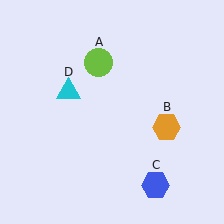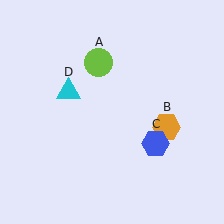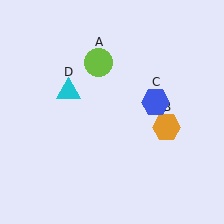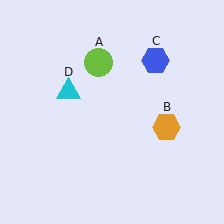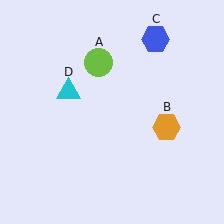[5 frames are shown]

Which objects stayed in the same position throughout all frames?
Lime circle (object A) and orange hexagon (object B) and cyan triangle (object D) remained stationary.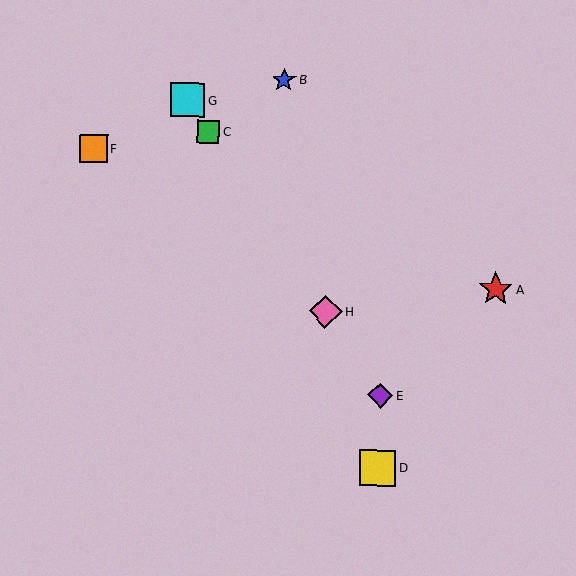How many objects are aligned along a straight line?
4 objects (C, E, G, H) are aligned along a straight line.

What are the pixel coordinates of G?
Object G is at (188, 100).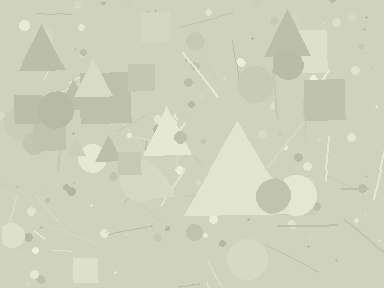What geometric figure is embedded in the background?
A triangle is embedded in the background.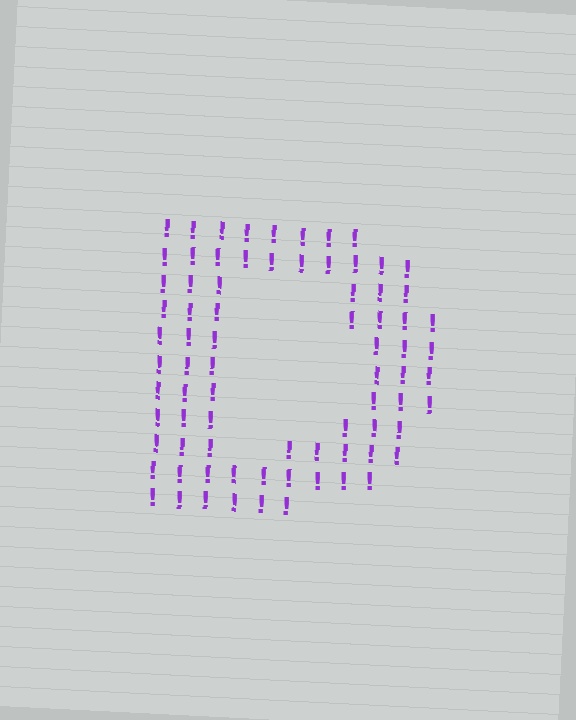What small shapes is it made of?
It is made of small exclamation marks.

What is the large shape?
The large shape is the letter D.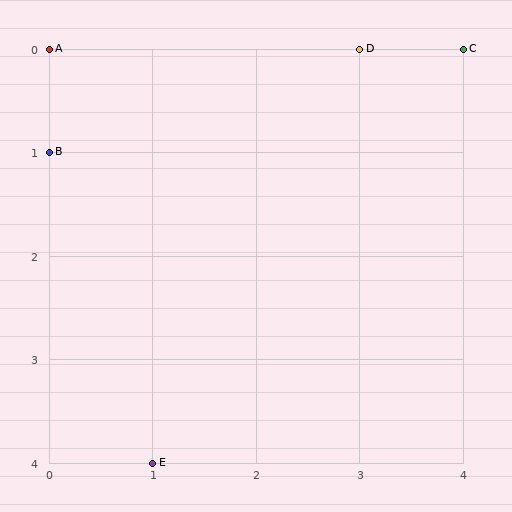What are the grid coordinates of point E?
Point E is at grid coordinates (1, 4).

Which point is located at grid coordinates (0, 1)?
Point B is at (0, 1).